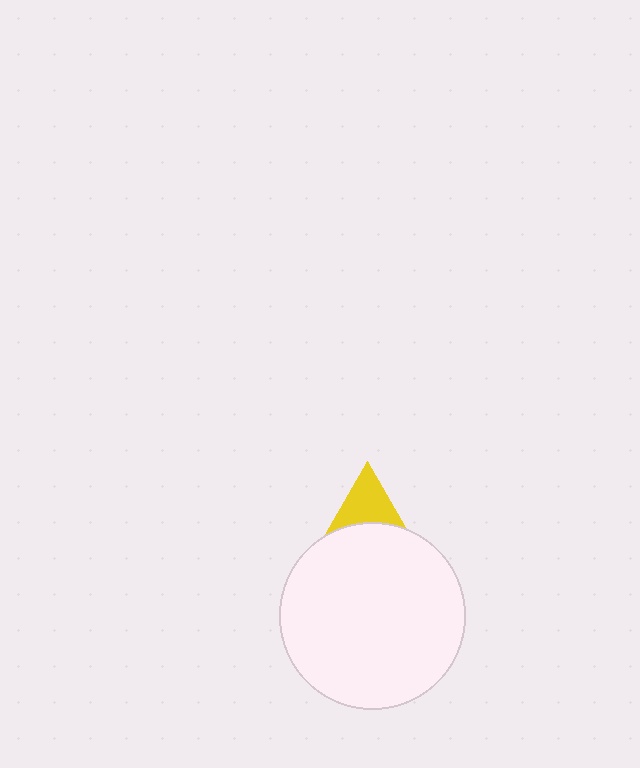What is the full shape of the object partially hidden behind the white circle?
The partially hidden object is a yellow triangle.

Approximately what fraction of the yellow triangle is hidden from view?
Roughly 59% of the yellow triangle is hidden behind the white circle.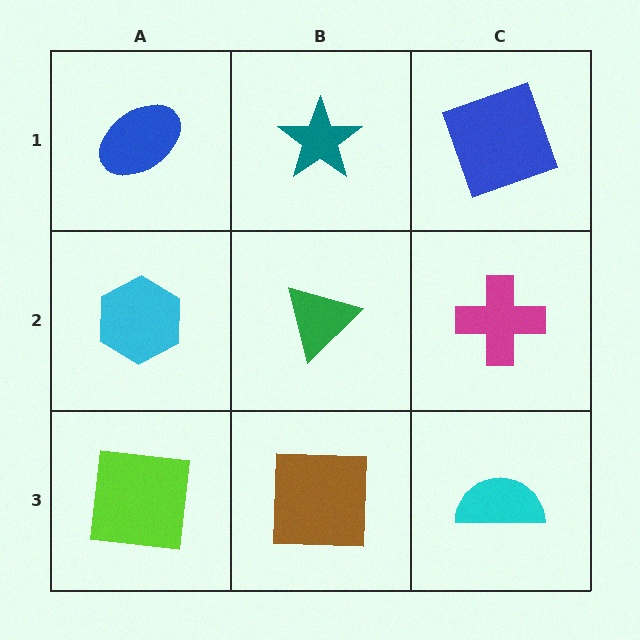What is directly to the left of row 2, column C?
A green triangle.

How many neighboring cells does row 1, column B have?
3.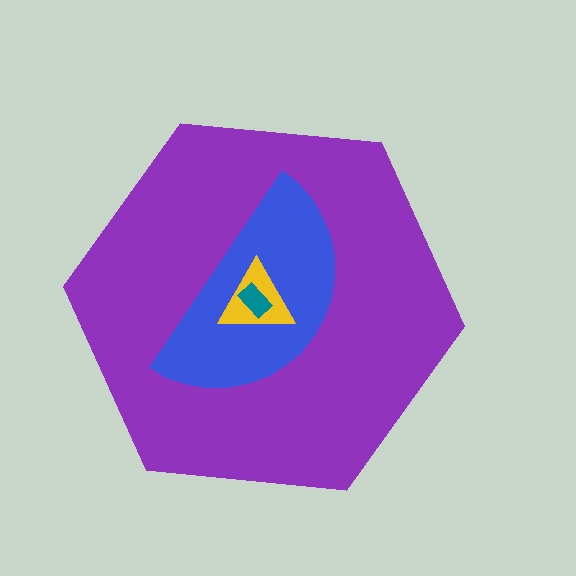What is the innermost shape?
The teal rectangle.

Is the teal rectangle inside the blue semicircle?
Yes.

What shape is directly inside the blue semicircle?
The yellow triangle.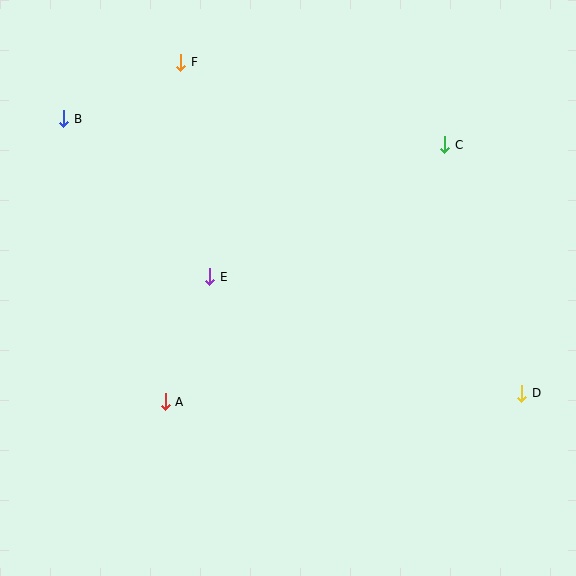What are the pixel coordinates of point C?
Point C is at (444, 145).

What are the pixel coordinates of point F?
Point F is at (181, 62).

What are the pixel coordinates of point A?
Point A is at (165, 402).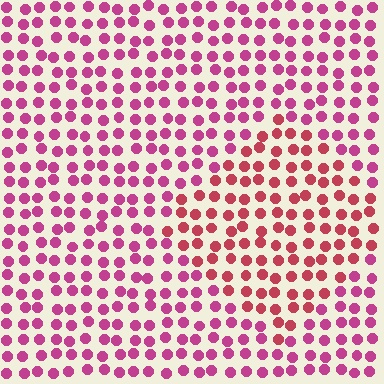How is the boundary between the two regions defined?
The boundary is defined purely by a slight shift in hue (about 27 degrees). Spacing, size, and orientation are identical on both sides.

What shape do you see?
I see a diamond.